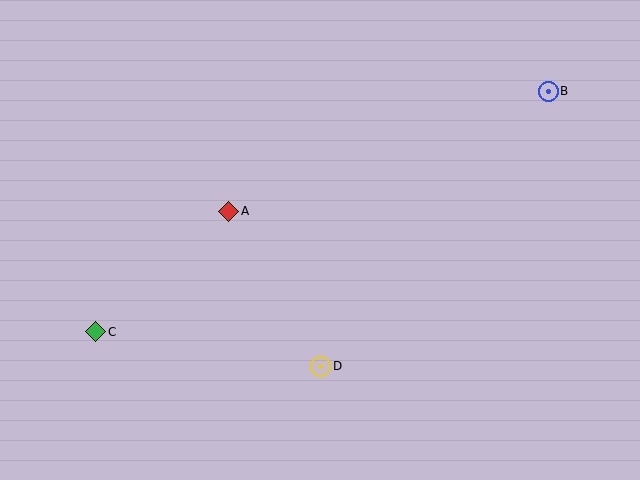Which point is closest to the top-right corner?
Point B is closest to the top-right corner.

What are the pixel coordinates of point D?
Point D is at (321, 366).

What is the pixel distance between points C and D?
The distance between C and D is 228 pixels.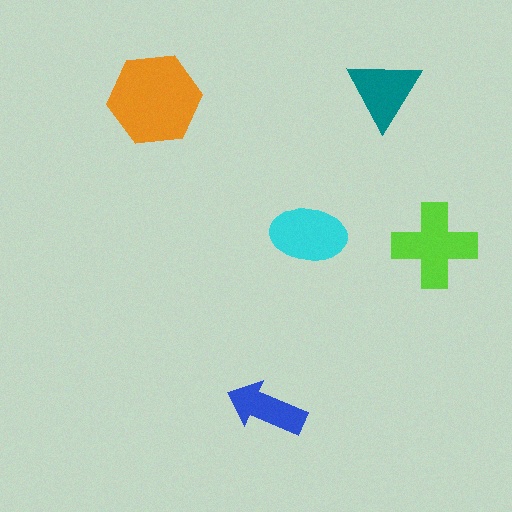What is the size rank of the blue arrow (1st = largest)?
5th.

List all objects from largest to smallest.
The orange hexagon, the lime cross, the cyan ellipse, the teal triangle, the blue arrow.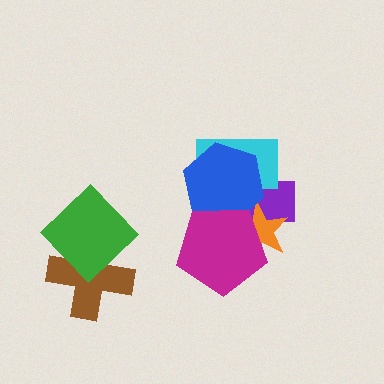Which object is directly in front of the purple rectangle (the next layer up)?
The cyan rectangle is directly in front of the purple rectangle.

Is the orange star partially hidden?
Yes, it is partially covered by another shape.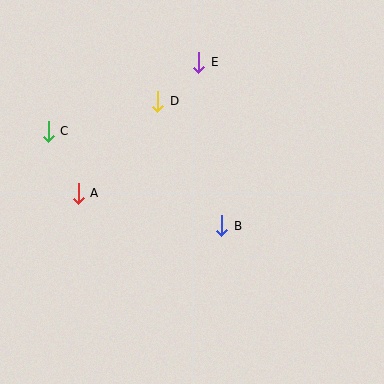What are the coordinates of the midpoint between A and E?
The midpoint between A and E is at (139, 128).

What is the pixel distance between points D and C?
The distance between D and C is 114 pixels.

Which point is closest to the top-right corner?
Point E is closest to the top-right corner.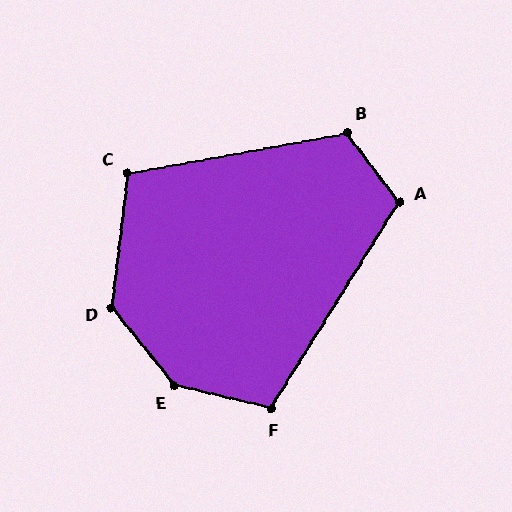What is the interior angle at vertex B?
Approximately 117 degrees (obtuse).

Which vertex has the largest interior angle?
E, at approximately 142 degrees.